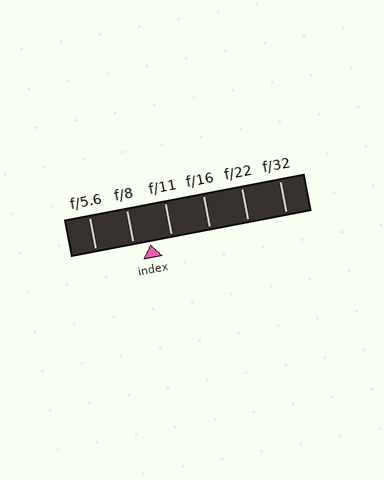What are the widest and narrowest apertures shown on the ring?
The widest aperture shown is f/5.6 and the narrowest is f/32.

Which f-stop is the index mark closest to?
The index mark is closest to f/8.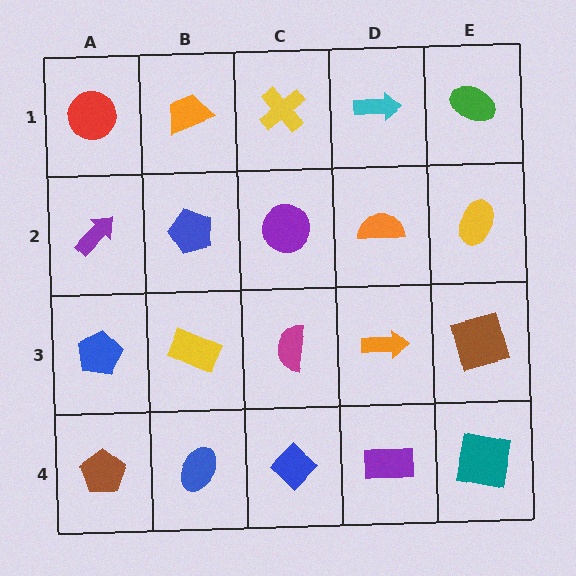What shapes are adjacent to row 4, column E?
A brown square (row 3, column E), a purple rectangle (row 4, column D).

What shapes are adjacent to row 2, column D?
A cyan arrow (row 1, column D), an orange arrow (row 3, column D), a purple circle (row 2, column C), a yellow ellipse (row 2, column E).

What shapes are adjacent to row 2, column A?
A red circle (row 1, column A), a blue pentagon (row 3, column A), a blue pentagon (row 2, column B).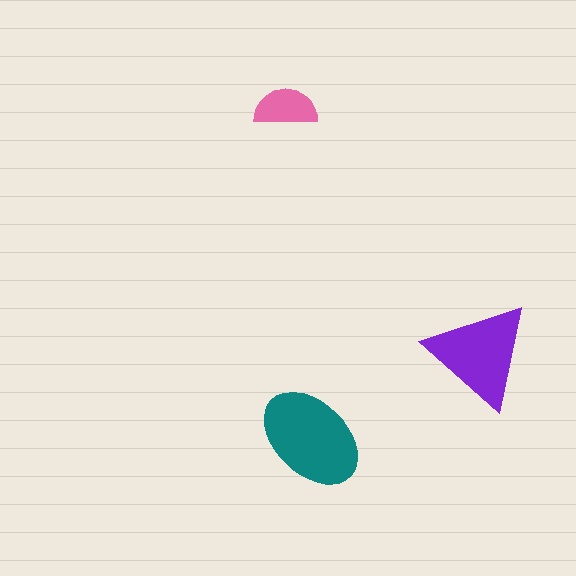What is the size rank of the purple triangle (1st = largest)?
2nd.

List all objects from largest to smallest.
The teal ellipse, the purple triangle, the pink semicircle.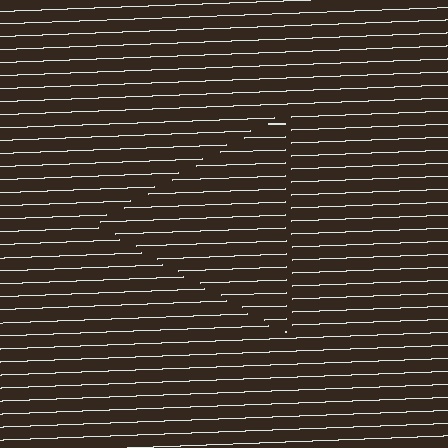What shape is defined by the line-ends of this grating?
An illusory triangle. The interior of the shape contains the same grating, shifted by half a period — the contour is defined by the phase discontinuity where line-ends from the inner and outer gratings abut.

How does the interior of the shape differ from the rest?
The interior of the shape contains the same grating, shifted by half a period — the contour is defined by the phase discontinuity where line-ends from the inner and outer gratings abut.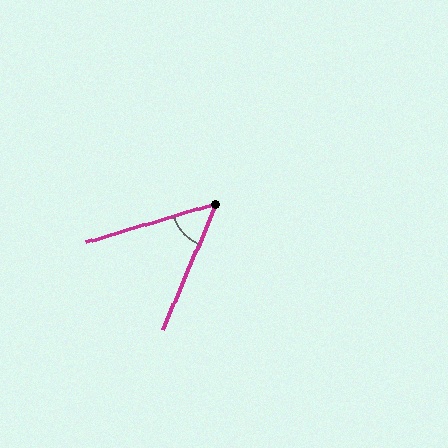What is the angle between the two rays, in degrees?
Approximately 51 degrees.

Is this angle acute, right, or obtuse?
It is acute.